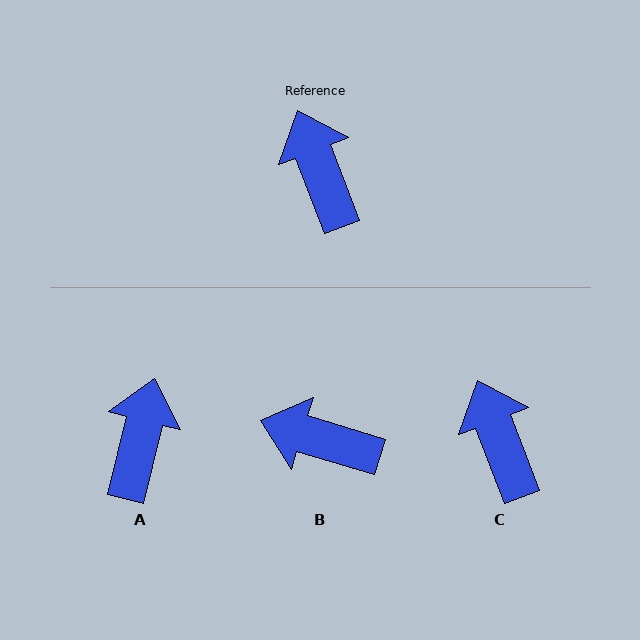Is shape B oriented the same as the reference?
No, it is off by about 52 degrees.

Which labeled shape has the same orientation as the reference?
C.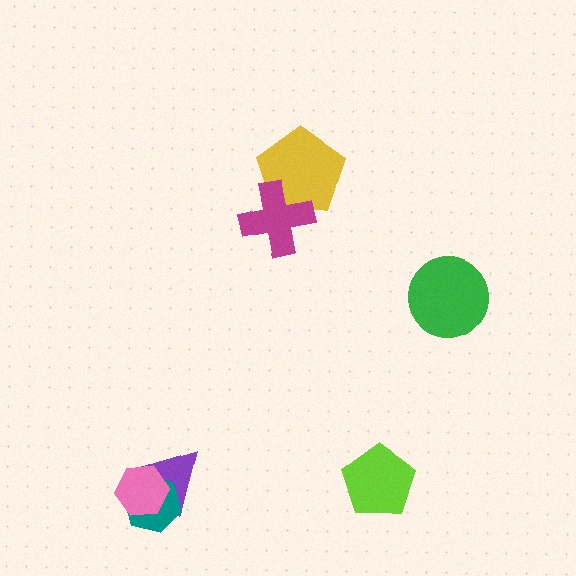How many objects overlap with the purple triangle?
2 objects overlap with the purple triangle.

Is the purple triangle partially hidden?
Yes, it is partially covered by another shape.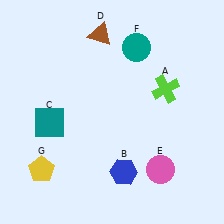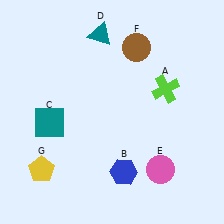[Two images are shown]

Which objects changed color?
D changed from brown to teal. F changed from teal to brown.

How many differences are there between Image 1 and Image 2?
There are 2 differences between the two images.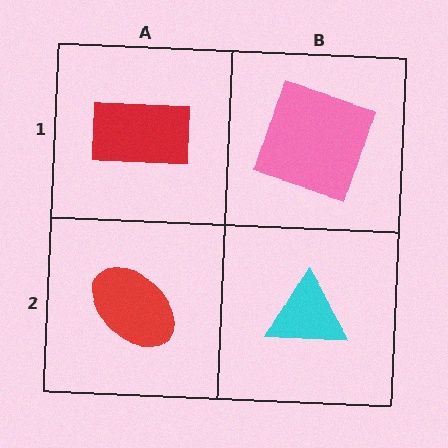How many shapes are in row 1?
2 shapes.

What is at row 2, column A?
A red ellipse.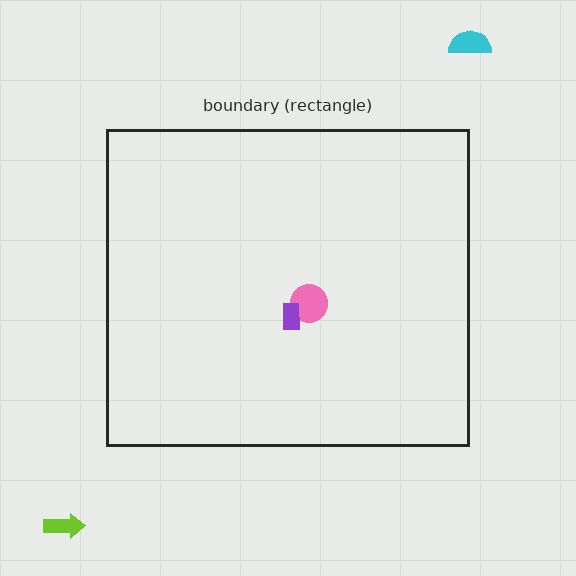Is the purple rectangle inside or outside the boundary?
Inside.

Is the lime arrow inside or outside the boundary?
Outside.